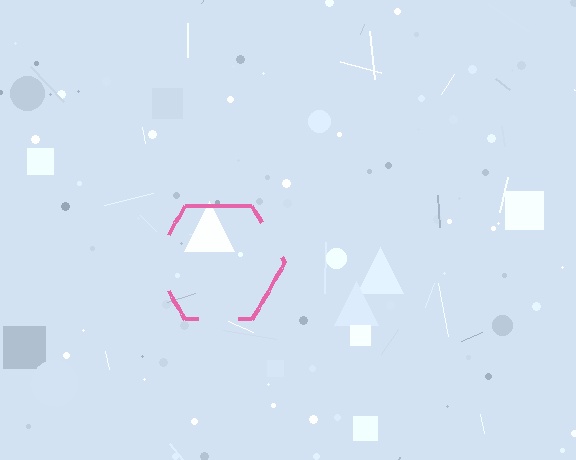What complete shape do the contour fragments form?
The contour fragments form a hexagon.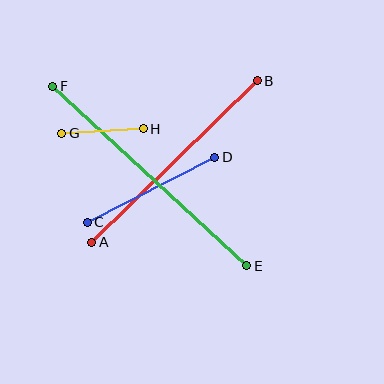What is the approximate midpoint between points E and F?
The midpoint is at approximately (150, 176) pixels.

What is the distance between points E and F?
The distance is approximately 264 pixels.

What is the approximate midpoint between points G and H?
The midpoint is at approximately (103, 131) pixels.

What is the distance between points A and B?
The distance is approximately 231 pixels.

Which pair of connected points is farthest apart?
Points E and F are farthest apart.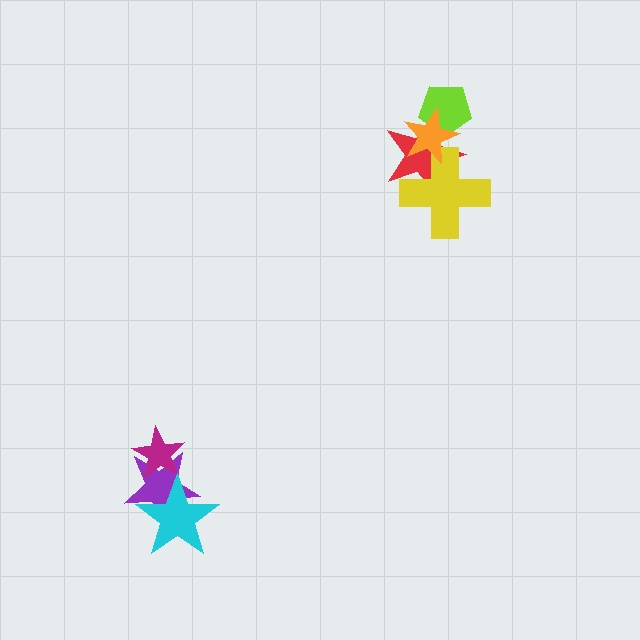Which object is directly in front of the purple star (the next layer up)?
The magenta star is directly in front of the purple star.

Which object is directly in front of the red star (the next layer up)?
The yellow cross is directly in front of the red star.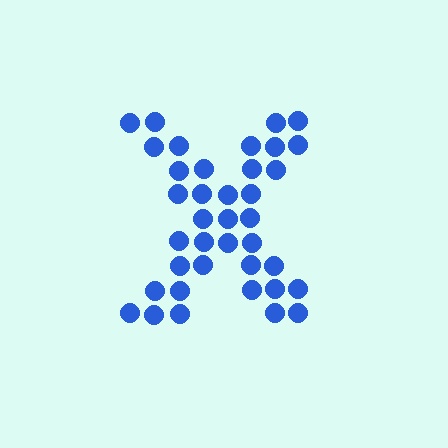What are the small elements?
The small elements are circles.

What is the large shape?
The large shape is the letter X.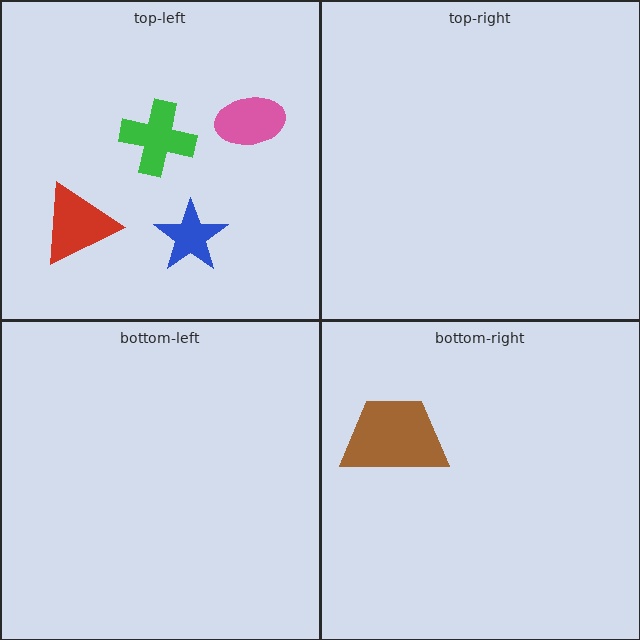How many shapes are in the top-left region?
4.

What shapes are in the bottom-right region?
The brown trapezoid.